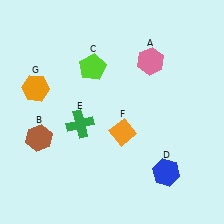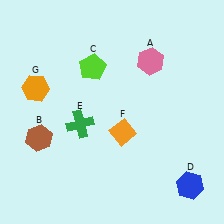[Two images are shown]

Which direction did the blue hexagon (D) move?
The blue hexagon (D) moved right.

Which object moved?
The blue hexagon (D) moved right.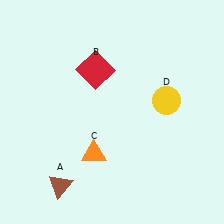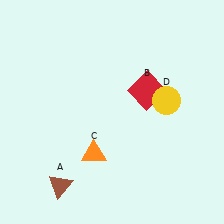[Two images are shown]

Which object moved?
The red square (B) moved right.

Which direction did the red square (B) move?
The red square (B) moved right.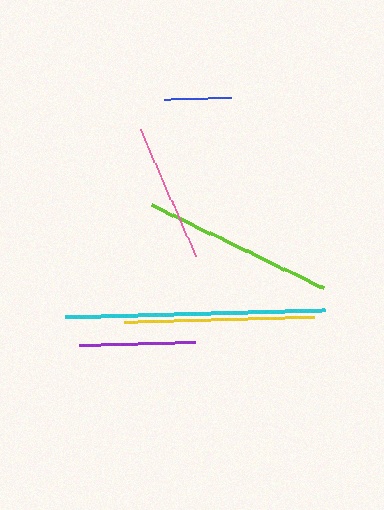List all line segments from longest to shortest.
From longest to shortest: cyan, lime, yellow, pink, purple, blue.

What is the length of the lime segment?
The lime segment is approximately 192 pixels long.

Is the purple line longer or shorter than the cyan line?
The cyan line is longer than the purple line.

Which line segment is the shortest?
The blue line is the shortest at approximately 67 pixels.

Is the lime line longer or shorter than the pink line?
The lime line is longer than the pink line.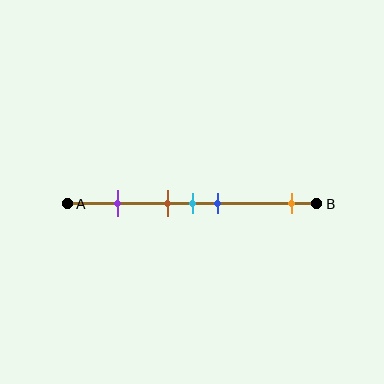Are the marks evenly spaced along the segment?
No, the marks are not evenly spaced.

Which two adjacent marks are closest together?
The brown and cyan marks are the closest adjacent pair.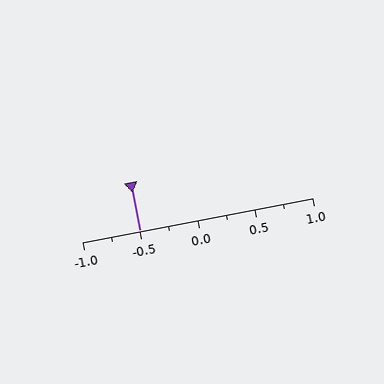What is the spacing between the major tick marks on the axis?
The major ticks are spaced 0.5 apart.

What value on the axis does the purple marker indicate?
The marker indicates approximately -0.5.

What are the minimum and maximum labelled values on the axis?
The axis runs from -1.0 to 1.0.